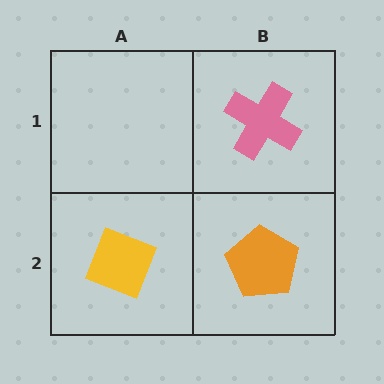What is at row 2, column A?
A yellow diamond.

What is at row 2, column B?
An orange pentagon.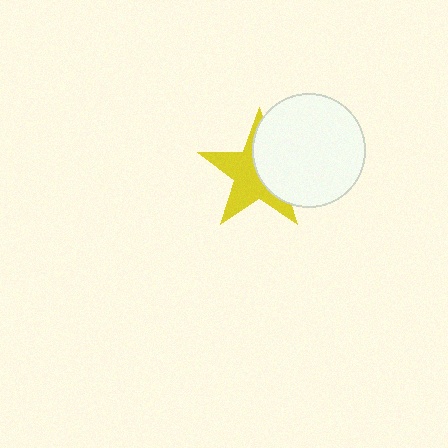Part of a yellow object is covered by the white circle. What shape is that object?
It is a star.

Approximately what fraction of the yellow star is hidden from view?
Roughly 45% of the yellow star is hidden behind the white circle.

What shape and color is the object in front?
The object in front is a white circle.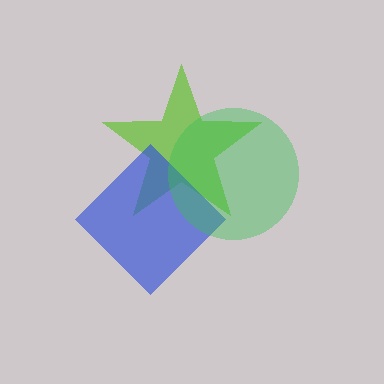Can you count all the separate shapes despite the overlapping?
Yes, there are 3 separate shapes.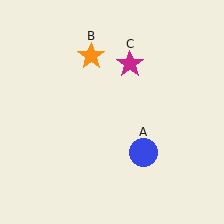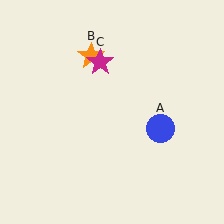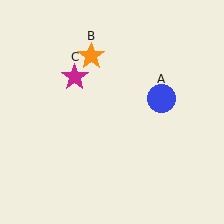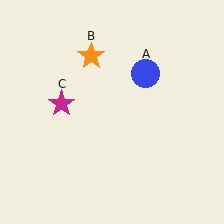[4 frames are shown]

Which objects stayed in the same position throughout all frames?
Orange star (object B) remained stationary.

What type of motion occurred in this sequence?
The blue circle (object A), magenta star (object C) rotated counterclockwise around the center of the scene.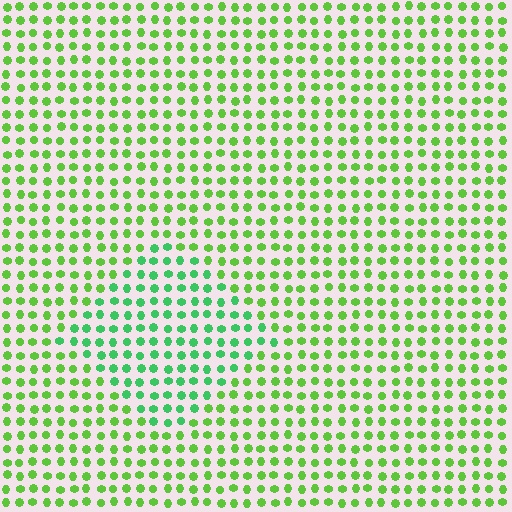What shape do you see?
I see a diamond.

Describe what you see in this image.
The image is filled with small lime elements in a uniform arrangement. A diamond-shaped region is visible where the elements are tinted to a slightly different hue, forming a subtle color boundary.